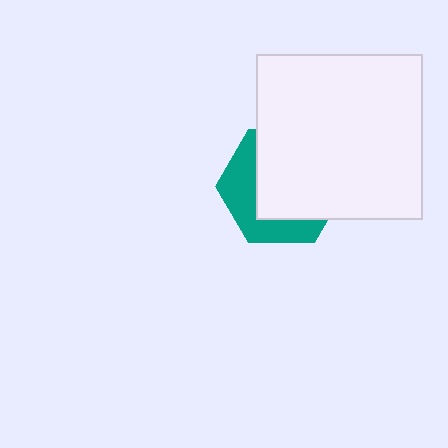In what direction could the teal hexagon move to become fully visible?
The teal hexagon could move toward the lower-left. That would shift it out from behind the white square entirely.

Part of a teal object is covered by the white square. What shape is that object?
It is a hexagon.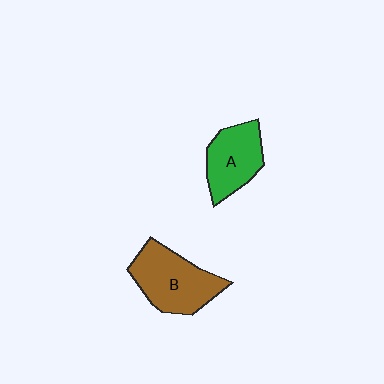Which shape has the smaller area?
Shape A (green).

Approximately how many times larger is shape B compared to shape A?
Approximately 1.3 times.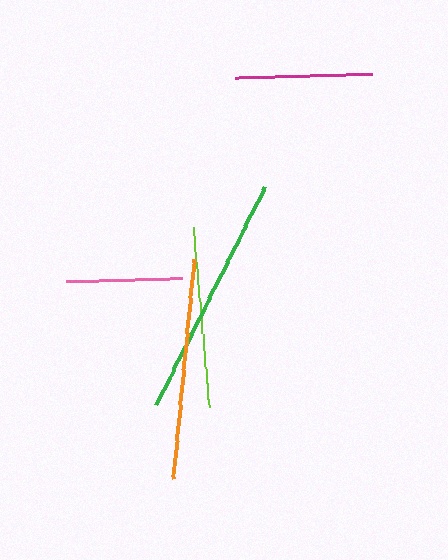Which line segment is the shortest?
The pink line is the shortest at approximately 116 pixels.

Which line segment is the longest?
The green line is the longest at approximately 243 pixels.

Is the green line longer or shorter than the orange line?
The green line is longer than the orange line.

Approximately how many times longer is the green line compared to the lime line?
The green line is approximately 1.3 times the length of the lime line.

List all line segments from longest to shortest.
From longest to shortest: green, orange, lime, magenta, pink.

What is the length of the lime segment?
The lime segment is approximately 181 pixels long.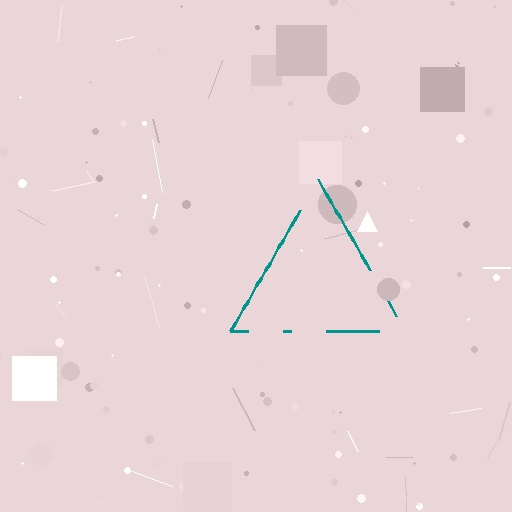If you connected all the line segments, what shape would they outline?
They would outline a triangle.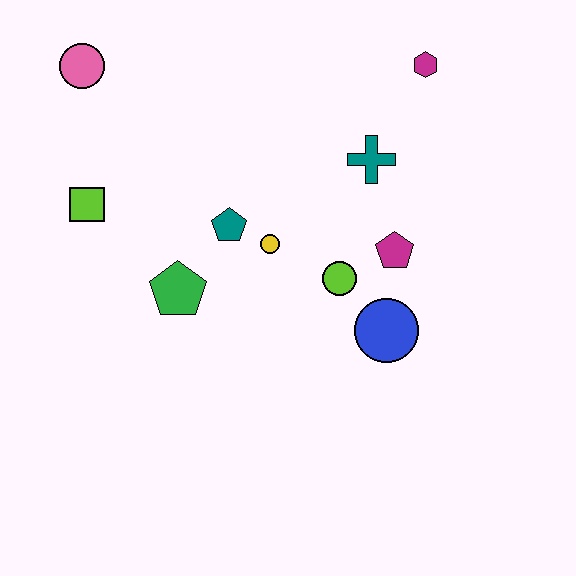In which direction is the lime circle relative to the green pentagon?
The lime circle is to the right of the green pentagon.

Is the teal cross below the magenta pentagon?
No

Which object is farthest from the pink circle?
The blue circle is farthest from the pink circle.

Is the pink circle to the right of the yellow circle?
No